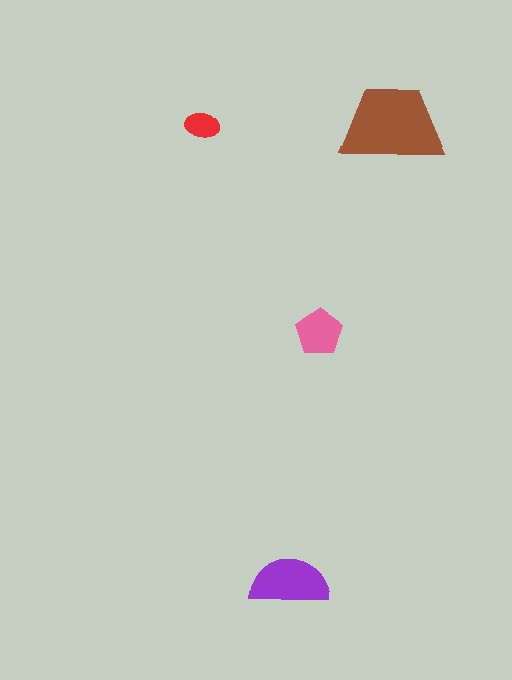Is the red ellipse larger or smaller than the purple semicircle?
Smaller.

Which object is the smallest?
The red ellipse.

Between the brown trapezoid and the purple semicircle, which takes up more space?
The brown trapezoid.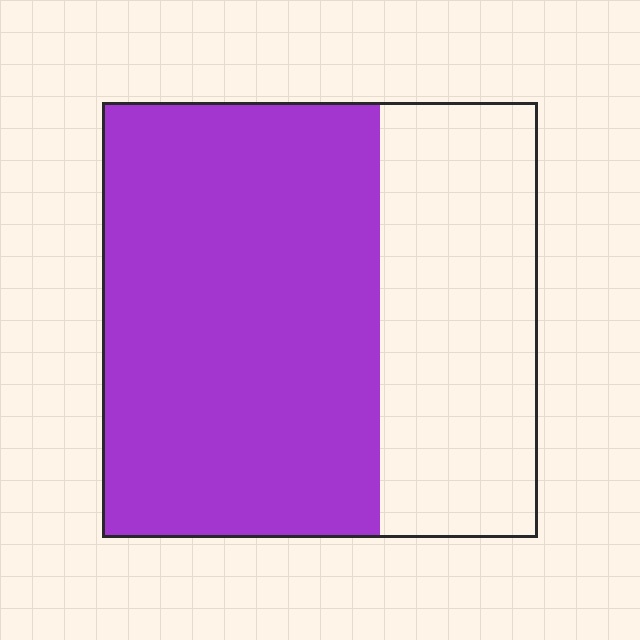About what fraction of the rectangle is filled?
About five eighths (5/8).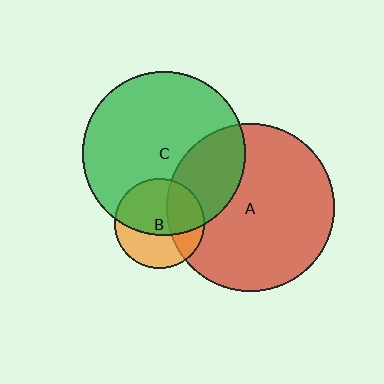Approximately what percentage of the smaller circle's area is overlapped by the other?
Approximately 30%.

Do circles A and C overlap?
Yes.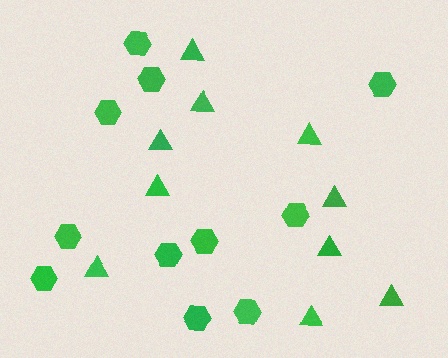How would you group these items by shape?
There are 2 groups: one group of triangles (10) and one group of hexagons (11).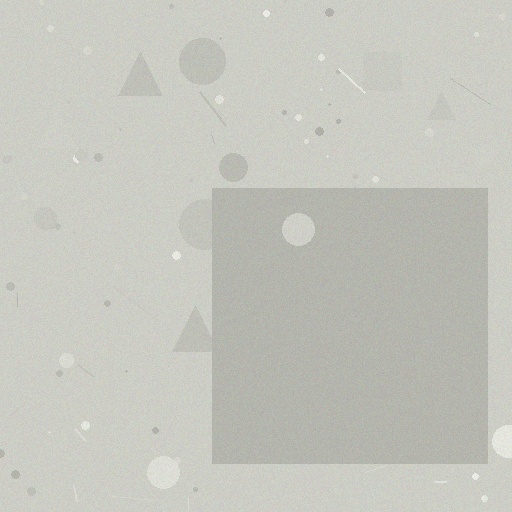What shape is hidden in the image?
A square is hidden in the image.